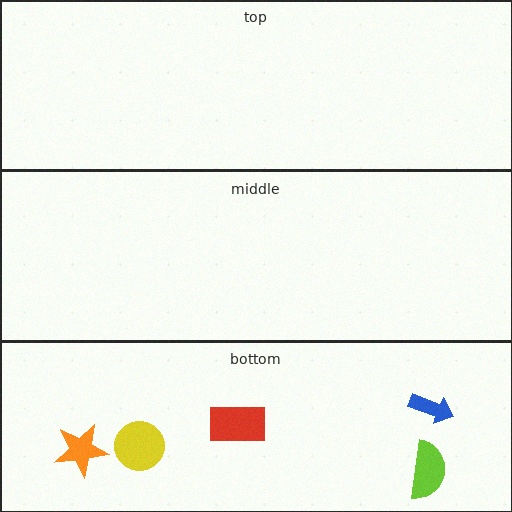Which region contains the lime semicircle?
The bottom region.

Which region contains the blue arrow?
The bottom region.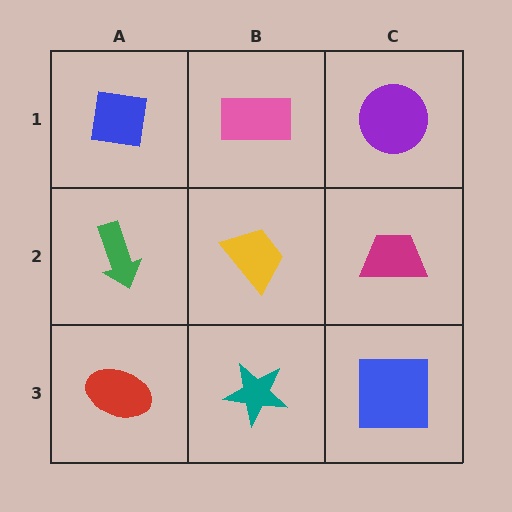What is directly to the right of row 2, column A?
A yellow trapezoid.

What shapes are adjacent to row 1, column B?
A yellow trapezoid (row 2, column B), a blue square (row 1, column A), a purple circle (row 1, column C).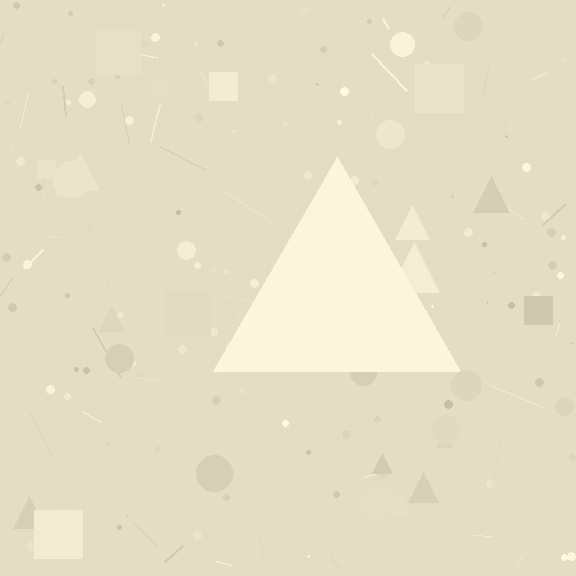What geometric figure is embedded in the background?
A triangle is embedded in the background.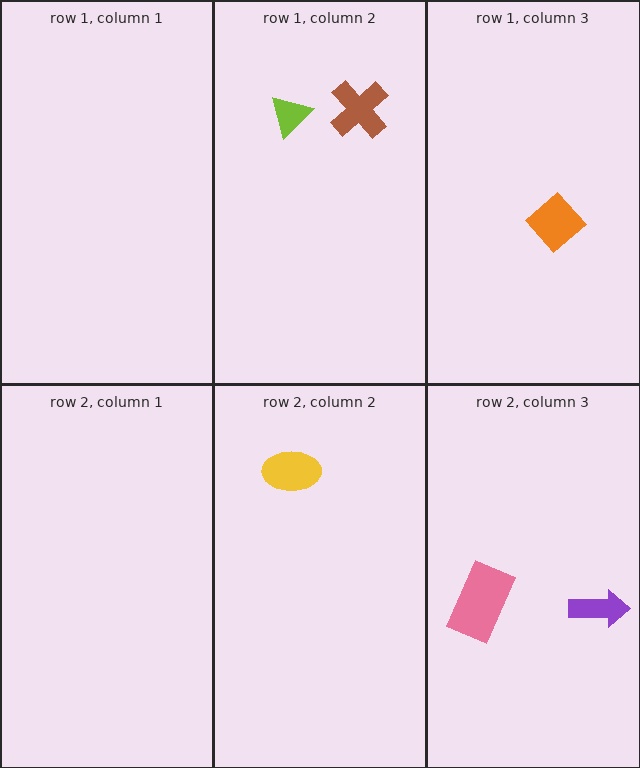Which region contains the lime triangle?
The row 1, column 2 region.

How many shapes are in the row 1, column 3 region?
1.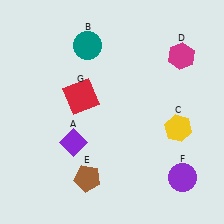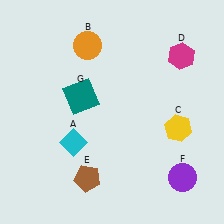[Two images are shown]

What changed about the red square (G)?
In Image 1, G is red. In Image 2, it changed to teal.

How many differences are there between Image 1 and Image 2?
There are 3 differences between the two images.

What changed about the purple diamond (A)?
In Image 1, A is purple. In Image 2, it changed to cyan.